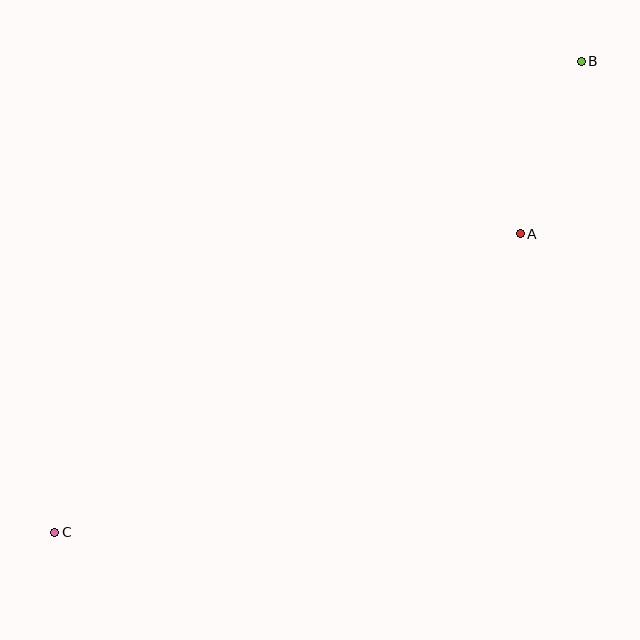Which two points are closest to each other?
Points A and B are closest to each other.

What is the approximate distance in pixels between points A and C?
The distance between A and C is approximately 553 pixels.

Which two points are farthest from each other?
Points B and C are farthest from each other.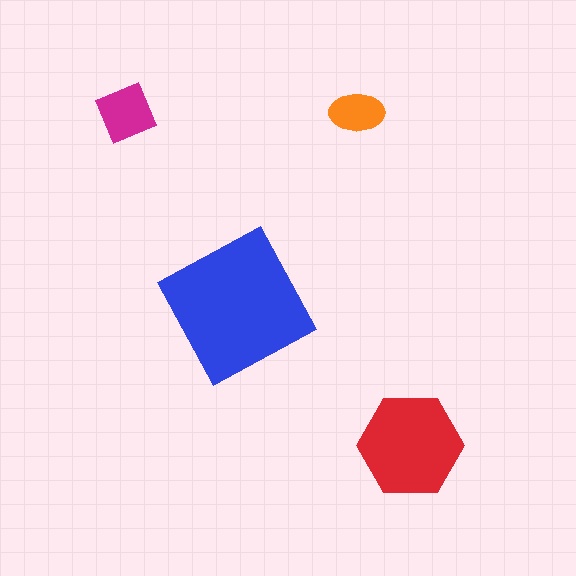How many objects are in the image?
There are 4 objects in the image.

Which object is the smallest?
The orange ellipse.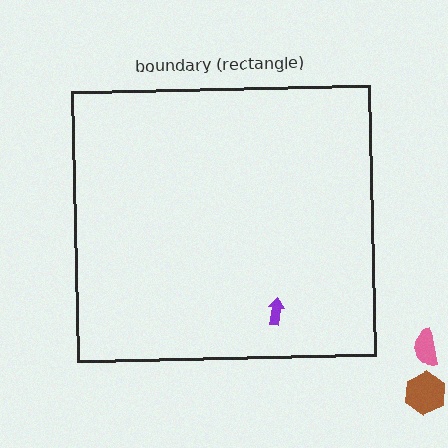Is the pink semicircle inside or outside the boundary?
Outside.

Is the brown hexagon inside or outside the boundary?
Outside.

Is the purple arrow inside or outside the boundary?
Inside.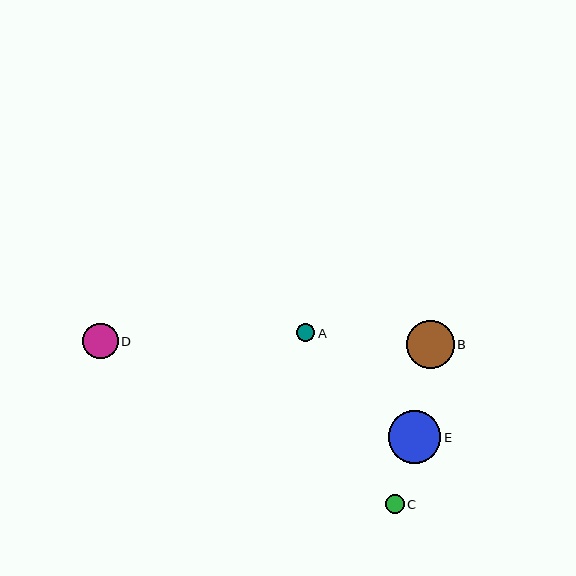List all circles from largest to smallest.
From largest to smallest: E, B, D, C, A.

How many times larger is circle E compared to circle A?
Circle E is approximately 2.9 times the size of circle A.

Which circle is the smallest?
Circle A is the smallest with a size of approximately 18 pixels.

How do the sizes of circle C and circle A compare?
Circle C and circle A are approximately the same size.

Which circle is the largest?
Circle E is the largest with a size of approximately 52 pixels.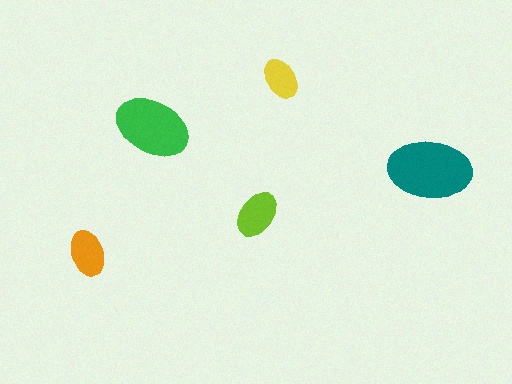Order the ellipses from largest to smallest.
the teal one, the green one, the lime one, the orange one, the yellow one.